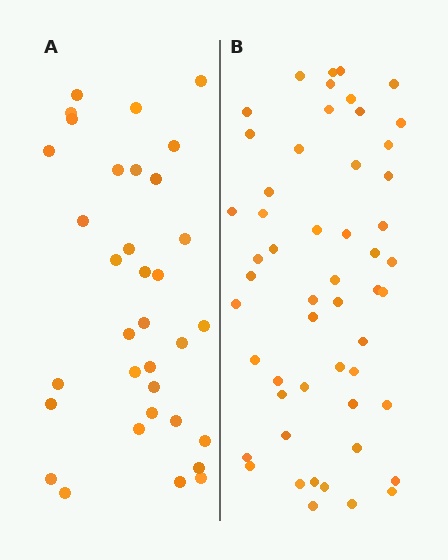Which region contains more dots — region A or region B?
Region B (the right region) has more dots.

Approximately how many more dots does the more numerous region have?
Region B has approximately 20 more dots than region A.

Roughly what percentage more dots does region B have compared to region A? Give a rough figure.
About 55% more.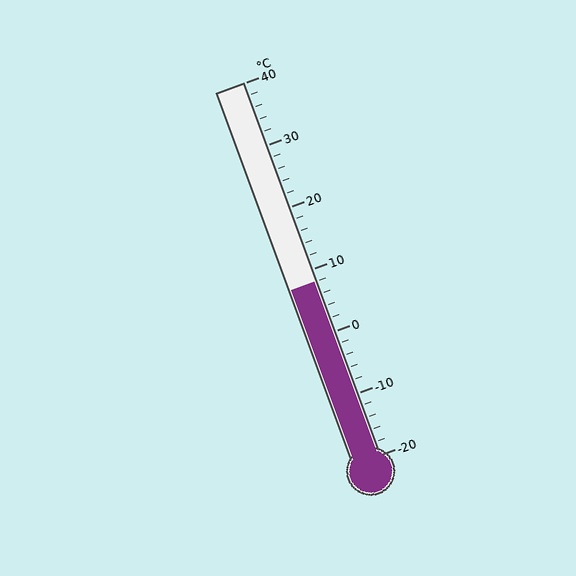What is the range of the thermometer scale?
The thermometer scale ranges from -20°C to 40°C.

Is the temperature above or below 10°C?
The temperature is below 10°C.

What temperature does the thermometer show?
The thermometer shows approximately 8°C.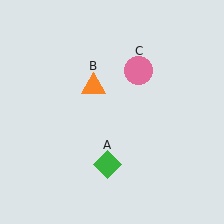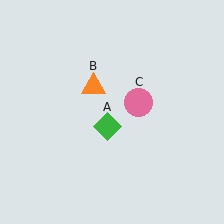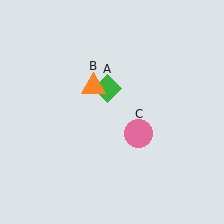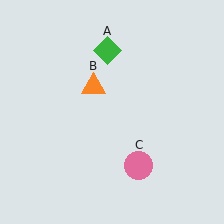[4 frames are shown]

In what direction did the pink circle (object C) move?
The pink circle (object C) moved down.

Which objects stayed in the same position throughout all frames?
Orange triangle (object B) remained stationary.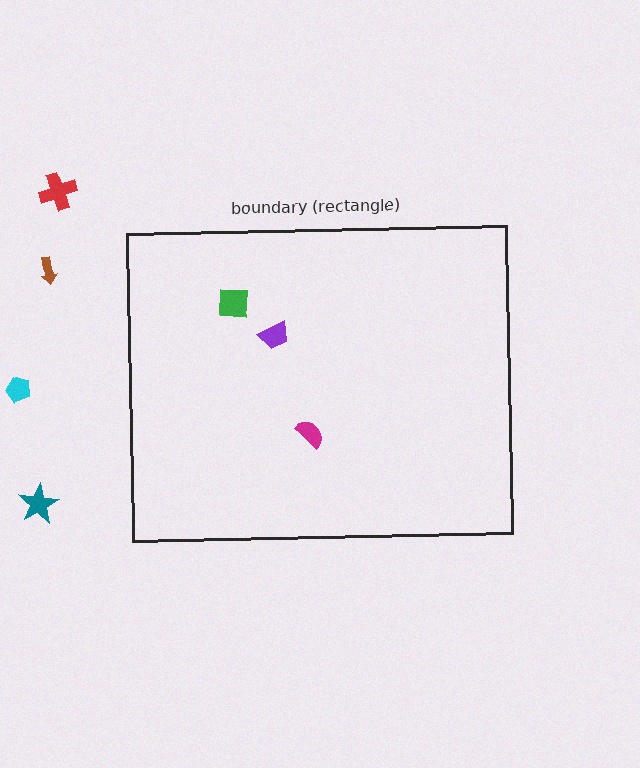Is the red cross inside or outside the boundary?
Outside.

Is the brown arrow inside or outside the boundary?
Outside.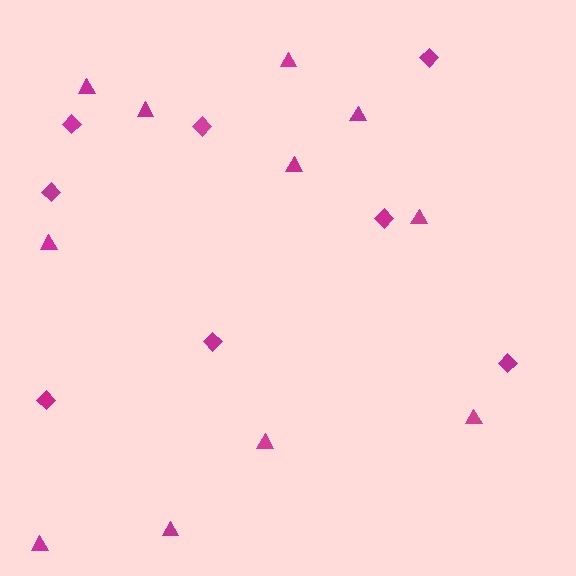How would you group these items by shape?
There are 2 groups: one group of diamonds (8) and one group of triangles (11).